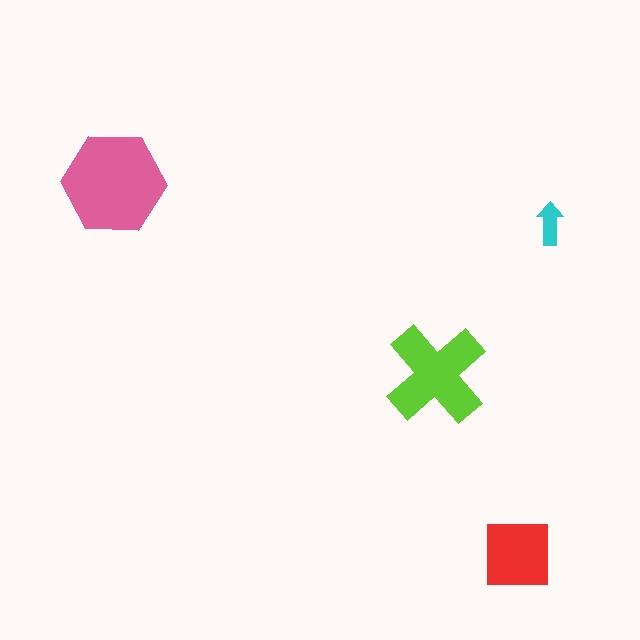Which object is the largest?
The pink hexagon.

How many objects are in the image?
There are 4 objects in the image.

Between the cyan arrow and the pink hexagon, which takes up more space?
The pink hexagon.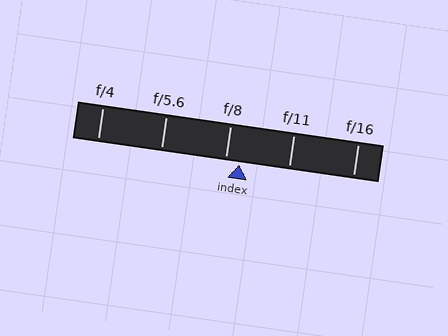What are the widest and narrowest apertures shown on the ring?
The widest aperture shown is f/4 and the narrowest is f/16.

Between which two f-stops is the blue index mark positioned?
The index mark is between f/8 and f/11.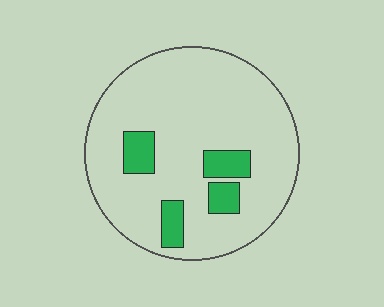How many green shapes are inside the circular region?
4.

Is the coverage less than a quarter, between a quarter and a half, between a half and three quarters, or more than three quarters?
Less than a quarter.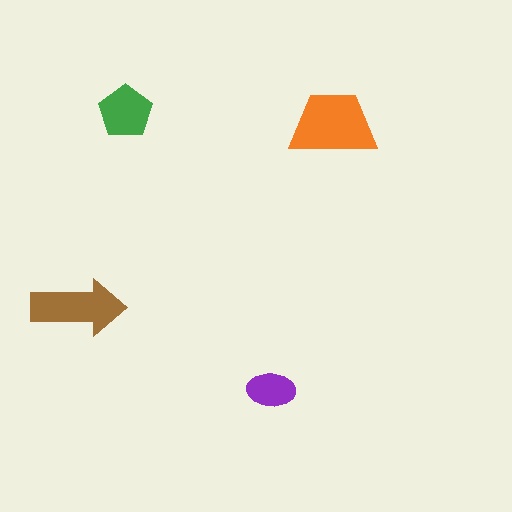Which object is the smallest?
The purple ellipse.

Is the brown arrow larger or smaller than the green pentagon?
Larger.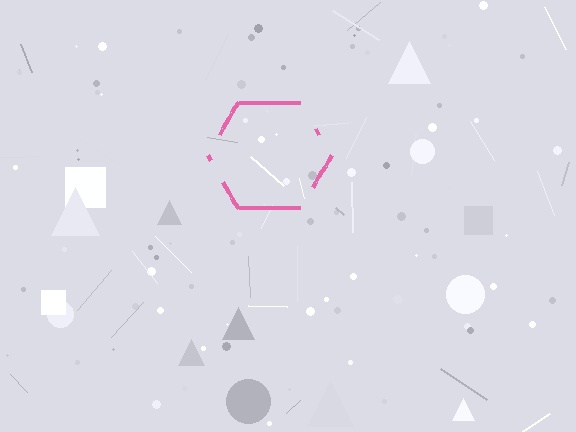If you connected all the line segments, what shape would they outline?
They would outline a hexagon.